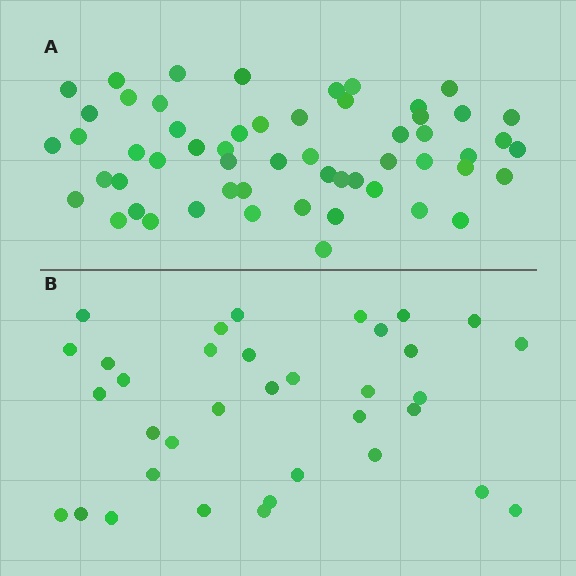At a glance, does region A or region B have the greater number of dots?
Region A (the top region) has more dots.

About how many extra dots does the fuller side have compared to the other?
Region A has approximately 20 more dots than region B.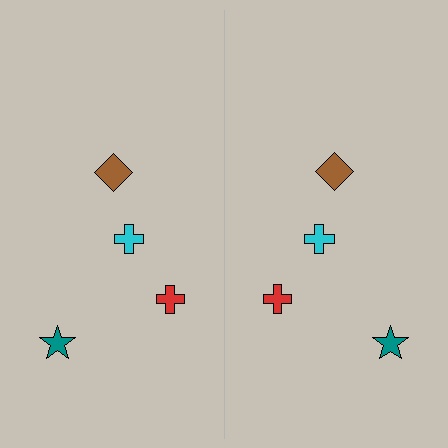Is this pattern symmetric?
Yes, this pattern has bilateral (reflection) symmetry.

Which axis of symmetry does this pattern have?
The pattern has a vertical axis of symmetry running through the center of the image.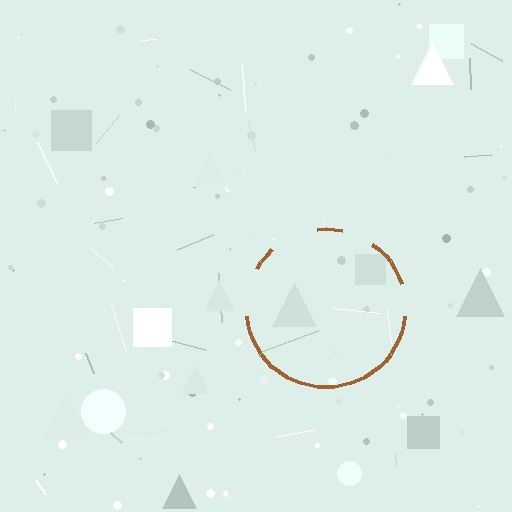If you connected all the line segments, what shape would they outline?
They would outline a circle.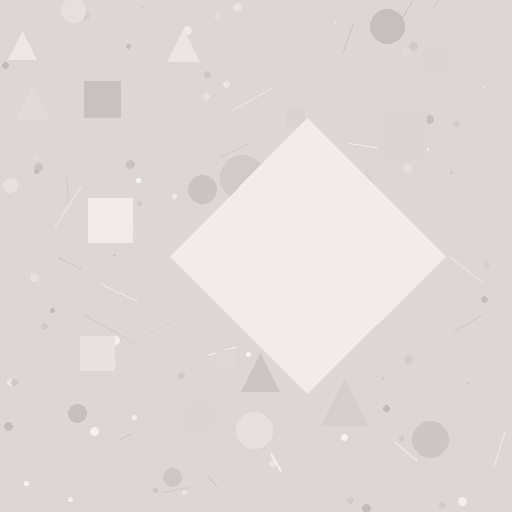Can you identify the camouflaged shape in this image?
The camouflaged shape is a diamond.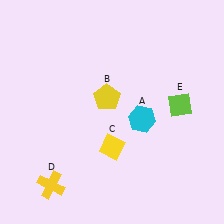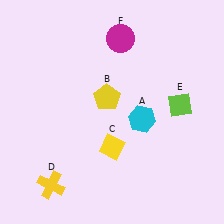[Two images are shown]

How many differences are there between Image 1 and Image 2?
There is 1 difference between the two images.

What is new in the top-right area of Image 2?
A magenta circle (F) was added in the top-right area of Image 2.